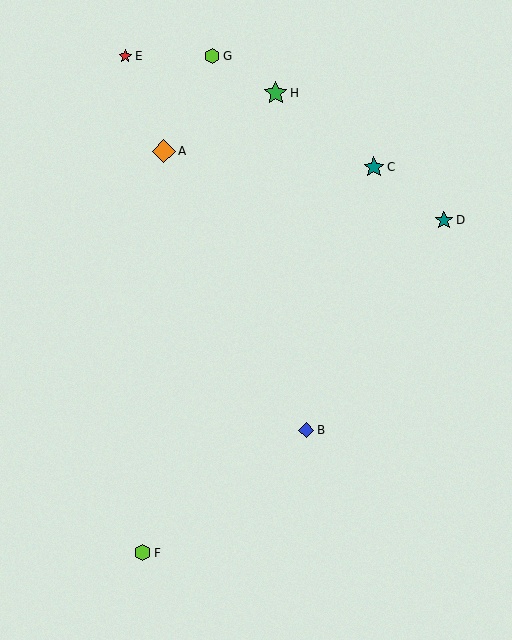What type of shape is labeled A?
Shape A is an orange diamond.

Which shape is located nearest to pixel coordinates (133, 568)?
The lime hexagon (labeled F) at (143, 553) is nearest to that location.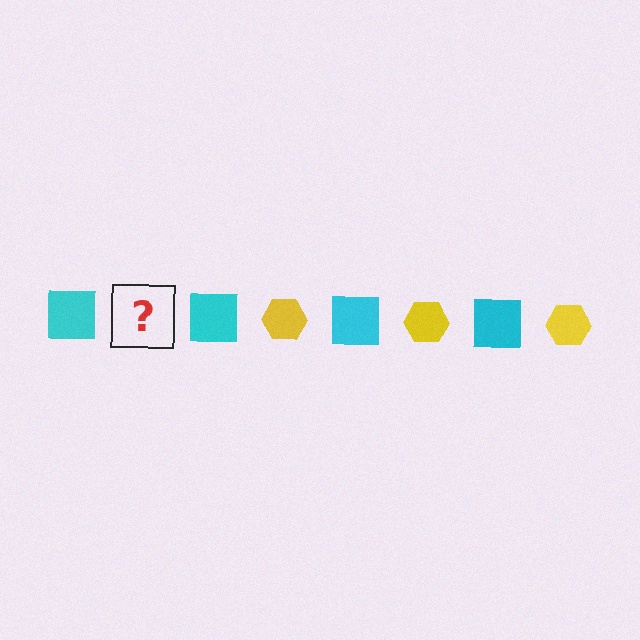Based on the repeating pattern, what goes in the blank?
The blank should be a yellow hexagon.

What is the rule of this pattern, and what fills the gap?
The rule is that the pattern alternates between cyan square and yellow hexagon. The gap should be filled with a yellow hexagon.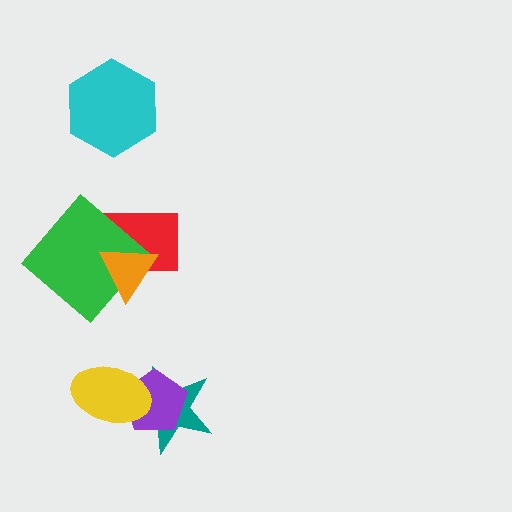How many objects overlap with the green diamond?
2 objects overlap with the green diamond.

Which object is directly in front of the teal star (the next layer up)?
The purple pentagon is directly in front of the teal star.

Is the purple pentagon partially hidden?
Yes, it is partially covered by another shape.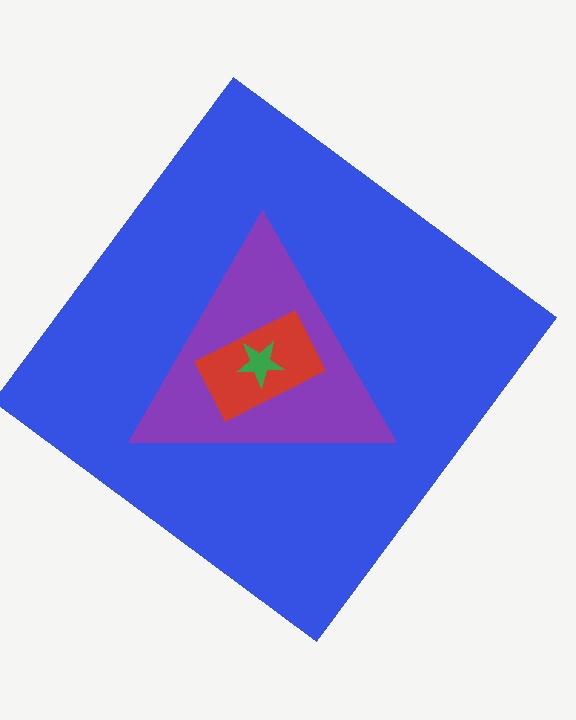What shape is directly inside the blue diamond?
The purple triangle.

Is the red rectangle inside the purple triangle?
Yes.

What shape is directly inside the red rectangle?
The green star.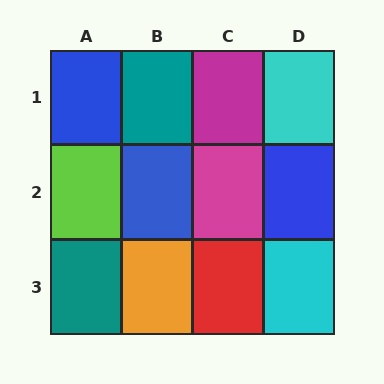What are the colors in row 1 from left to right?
Blue, teal, magenta, cyan.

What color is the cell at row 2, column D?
Blue.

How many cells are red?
1 cell is red.